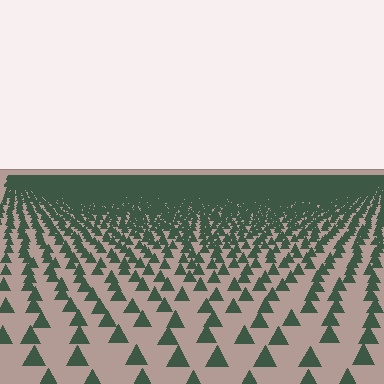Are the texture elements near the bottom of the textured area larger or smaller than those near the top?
Larger. Near the bottom, elements are closer to the viewer and appear at a bigger on-screen size.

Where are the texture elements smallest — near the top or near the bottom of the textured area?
Near the top.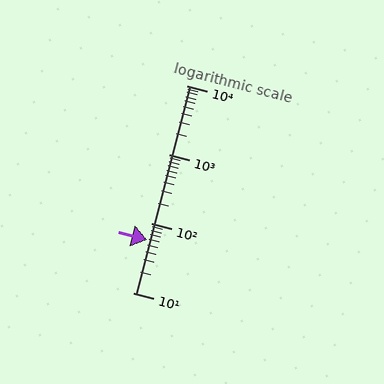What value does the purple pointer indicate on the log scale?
The pointer indicates approximately 59.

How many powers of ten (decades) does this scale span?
The scale spans 3 decades, from 10 to 10000.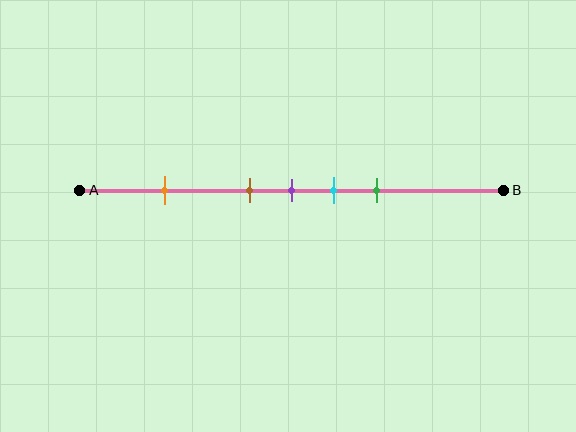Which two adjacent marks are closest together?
The brown and purple marks are the closest adjacent pair.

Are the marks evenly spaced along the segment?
No, the marks are not evenly spaced.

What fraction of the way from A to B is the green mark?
The green mark is approximately 70% (0.7) of the way from A to B.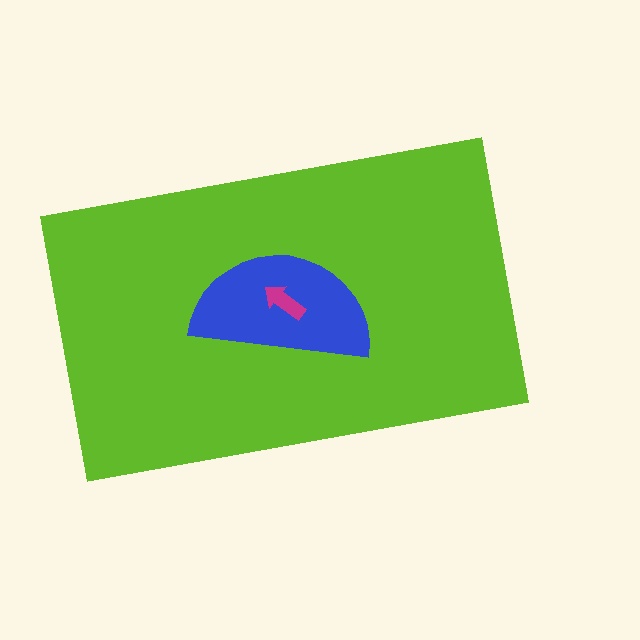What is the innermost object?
The magenta arrow.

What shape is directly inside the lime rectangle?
The blue semicircle.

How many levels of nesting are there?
3.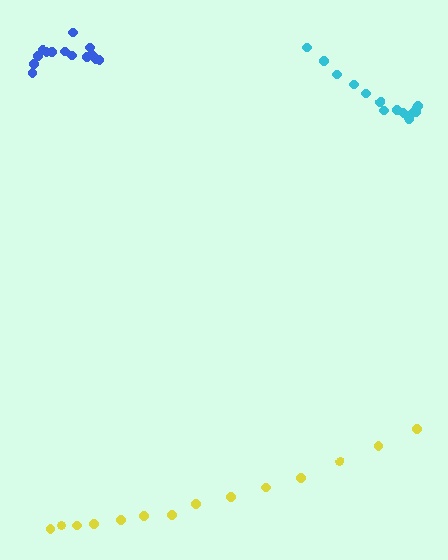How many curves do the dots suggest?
There are 3 distinct paths.